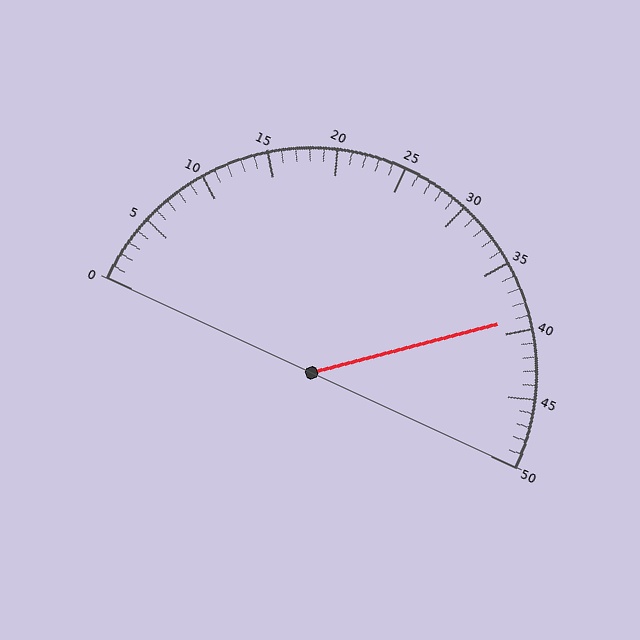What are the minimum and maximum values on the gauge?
The gauge ranges from 0 to 50.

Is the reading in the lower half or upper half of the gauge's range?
The reading is in the upper half of the range (0 to 50).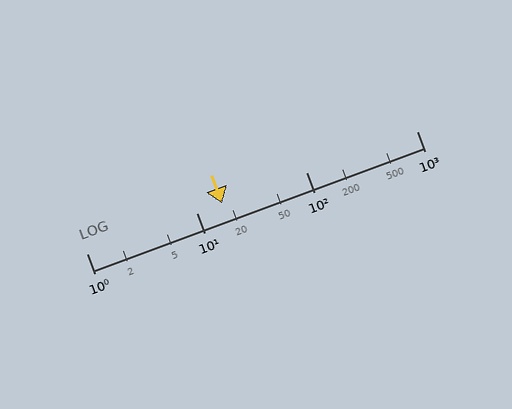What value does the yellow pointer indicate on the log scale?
The pointer indicates approximately 17.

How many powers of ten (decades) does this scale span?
The scale spans 3 decades, from 1 to 1000.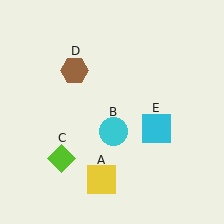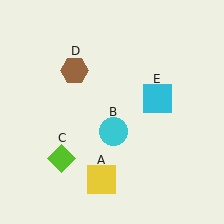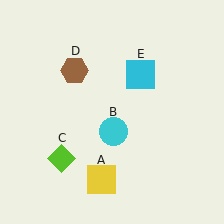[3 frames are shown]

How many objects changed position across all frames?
1 object changed position: cyan square (object E).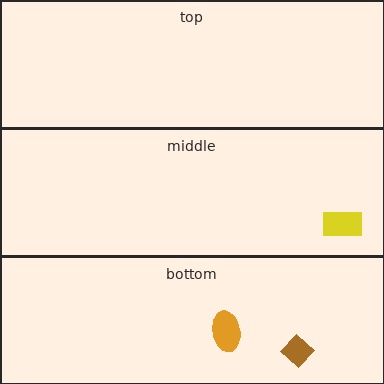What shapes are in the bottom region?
The brown diamond, the orange ellipse.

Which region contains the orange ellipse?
The bottom region.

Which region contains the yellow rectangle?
The middle region.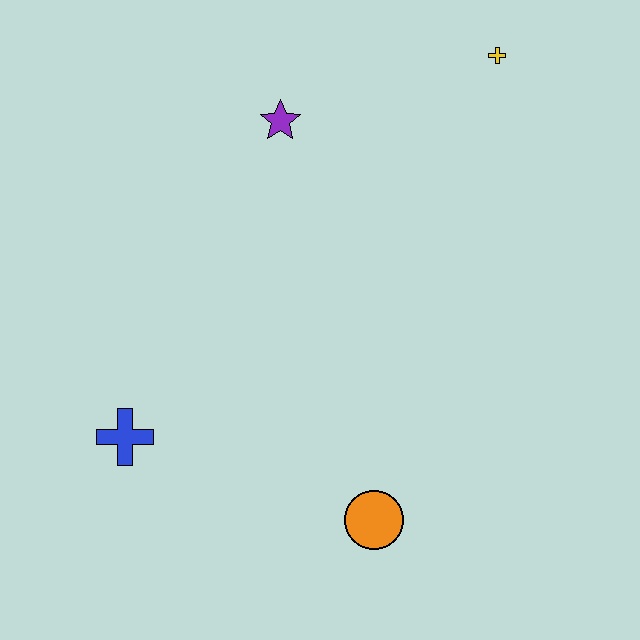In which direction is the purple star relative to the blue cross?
The purple star is above the blue cross.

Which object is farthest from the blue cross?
The yellow cross is farthest from the blue cross.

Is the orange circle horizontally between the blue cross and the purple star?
No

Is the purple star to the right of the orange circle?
No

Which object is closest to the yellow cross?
The purple star is closest to the yellow cross.